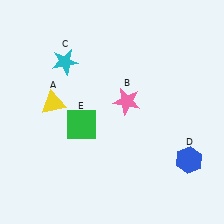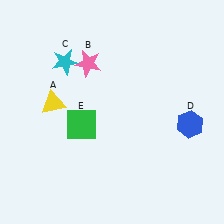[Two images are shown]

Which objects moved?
The objects that moved are: the pink star (B), the blue hexagon (D).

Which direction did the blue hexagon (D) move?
The blue hexagon (D) moved up.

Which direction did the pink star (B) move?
The pink star (B) moved left.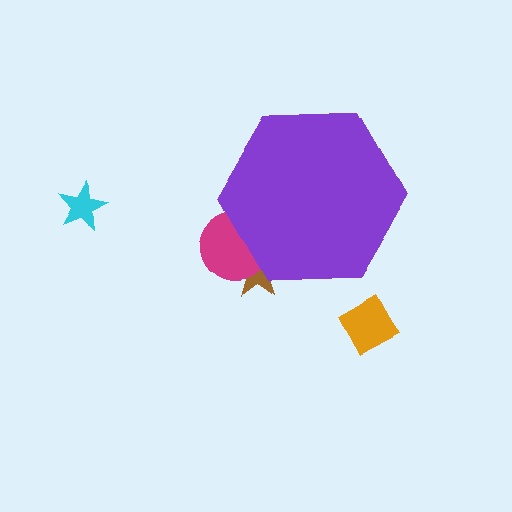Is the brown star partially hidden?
Yes, the brown star is partially hidden behind the purple hexagon.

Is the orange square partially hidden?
No, the orange square is fully visible.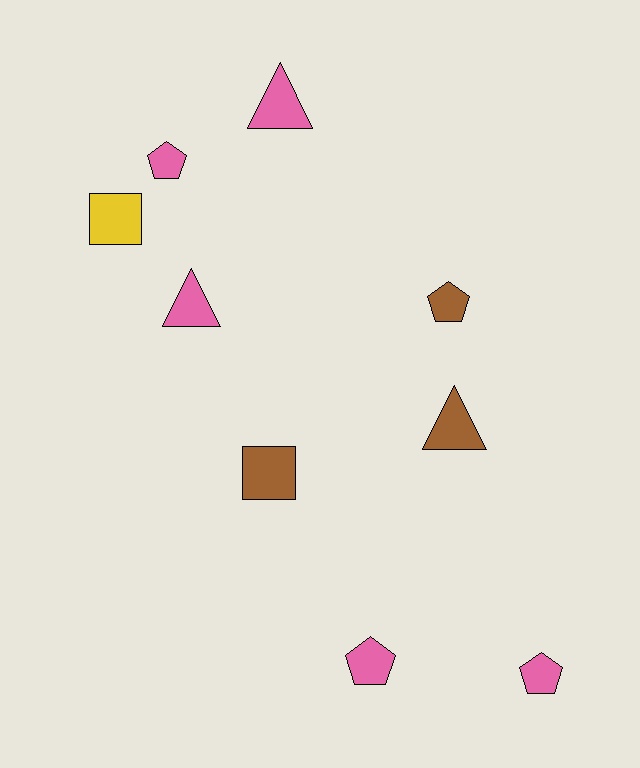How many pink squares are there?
There are no pink squares.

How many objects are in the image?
There are 9 objects.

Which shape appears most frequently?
Pentagon, with 4 objects.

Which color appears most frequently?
Pink, with 5 objects.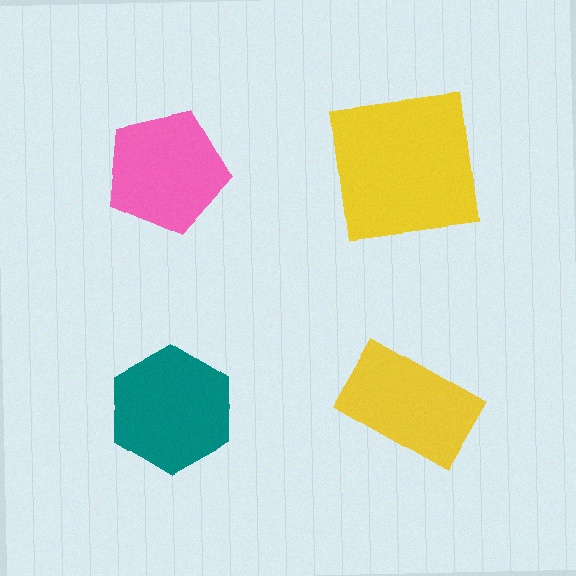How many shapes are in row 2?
2 shapes.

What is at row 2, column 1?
A teal hexagon.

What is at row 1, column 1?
A pink pentagon.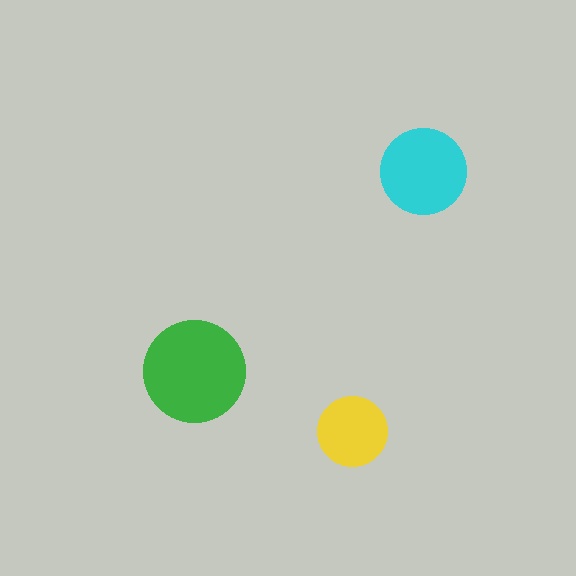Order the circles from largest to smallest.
the green one, the cyan one, the yellow one.